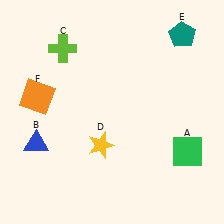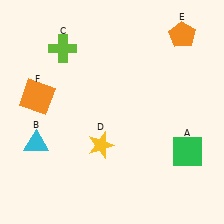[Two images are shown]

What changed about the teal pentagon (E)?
In Image 1, E is teal. In Image 2, it changed to orange.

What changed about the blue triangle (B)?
In Image 1, B is blue. In Image 2, it changed to cyan.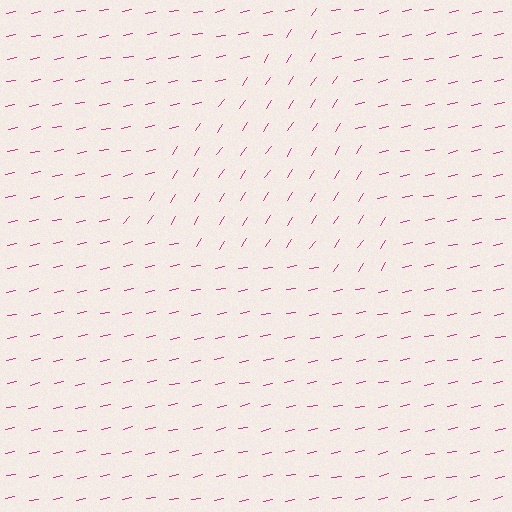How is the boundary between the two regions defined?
The boundary is defined purely by a change in line orientation (approximately 45 degrees difference). All lines are the same color and thickness.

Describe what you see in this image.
The image is filled with small magenta line segments. A triangle region in the image has lines oriented differently from the surrounding lines, creating a visible texture boundary.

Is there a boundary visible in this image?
Yes, there is a texture boundary formed by a change in line orientation.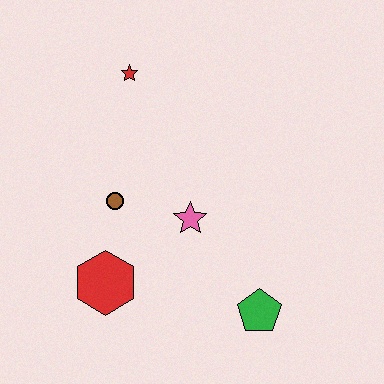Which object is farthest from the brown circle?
The green pentagon is farthest from the brown circle.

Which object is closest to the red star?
The brown circle is closest to the red star.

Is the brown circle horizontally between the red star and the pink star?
No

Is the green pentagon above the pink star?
No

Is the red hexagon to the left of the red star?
Yes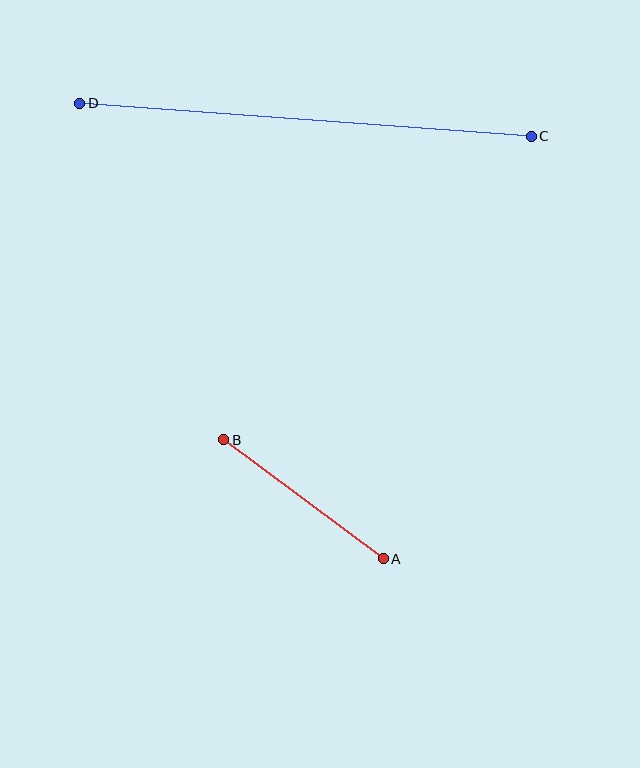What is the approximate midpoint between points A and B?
The midpoint is at approximately (303, 499) pixels.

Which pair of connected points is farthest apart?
Points C and D are farthest apart.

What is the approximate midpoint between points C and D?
The midpoint is at approximately (305, 120) pixels.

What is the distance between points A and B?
The distance is approximately 199 pixels.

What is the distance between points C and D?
The distance is approximately 453 pixels.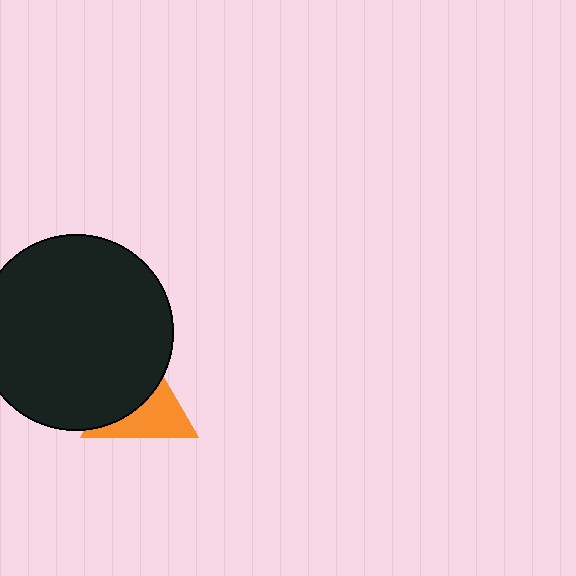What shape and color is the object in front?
The object in front is a black circle.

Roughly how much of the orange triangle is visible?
About half of it is visible (roughly 49%).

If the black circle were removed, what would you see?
You would see the complete orange triangle.